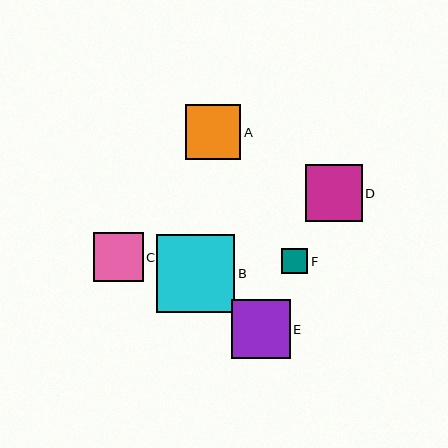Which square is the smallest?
Square F is the smallest with a size of approximately 26 pixels.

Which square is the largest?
Square B is the largest with a size of approximately 78 pixels.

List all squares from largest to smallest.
From largest to smallest: B, E, D, A, C, F.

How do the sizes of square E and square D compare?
Square E and square D are approximately the same size.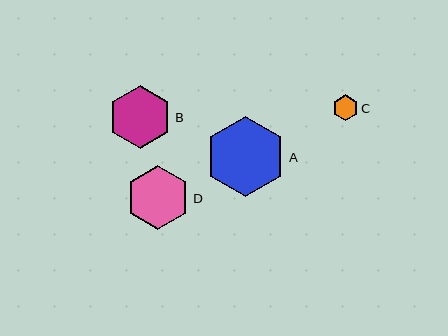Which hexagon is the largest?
Hexagon A is the largest with a size of approximately 81 pixels.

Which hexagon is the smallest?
Hexagon C is the smallest with a size of approximately 26 pixels.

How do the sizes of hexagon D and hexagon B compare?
Hexagon D and hexagon B are approximately the same size.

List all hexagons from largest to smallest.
From largest to smallest: A, D, B, C.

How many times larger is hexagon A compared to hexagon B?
Hexagon A is approximately 1.3 times the size of hexagon B.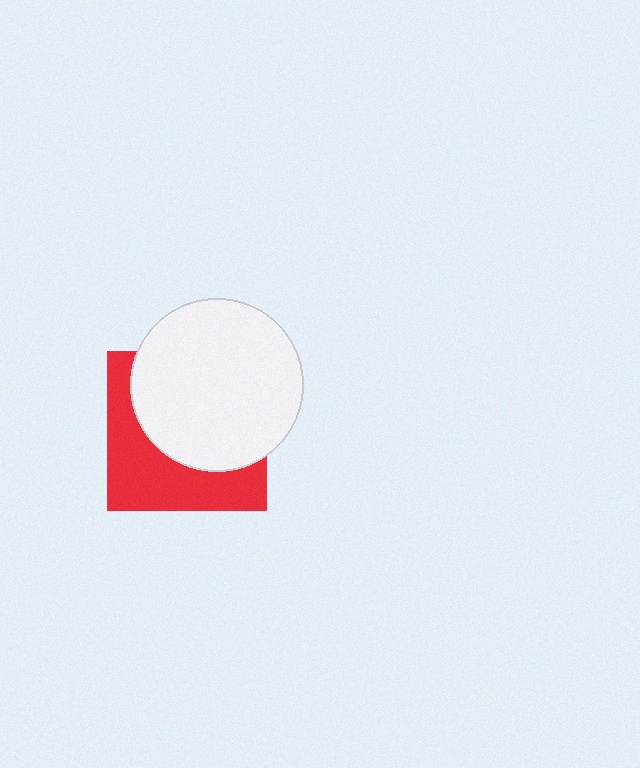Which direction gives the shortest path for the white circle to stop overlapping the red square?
Moving up gives the shortest separation.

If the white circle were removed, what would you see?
You would see the complete red square.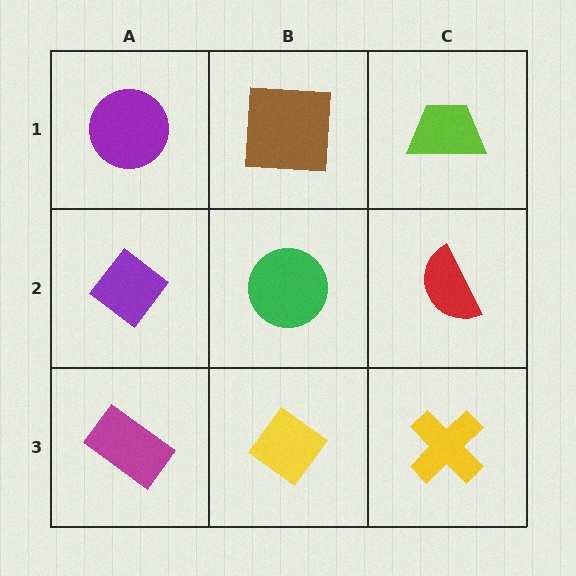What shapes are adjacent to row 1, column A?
A purple diamond (row 2, column A), a brown square (row 1, column B).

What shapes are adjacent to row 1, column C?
A red semicircle (row 2, column C), a brown square (row 1, column B).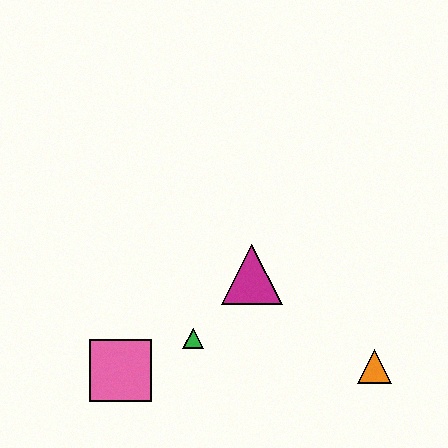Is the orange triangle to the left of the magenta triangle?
No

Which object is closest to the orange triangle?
The magenta triangle is closest to the orange triangle.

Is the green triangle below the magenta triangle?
Yes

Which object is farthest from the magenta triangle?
The pink square is farthest from the magenta triangle.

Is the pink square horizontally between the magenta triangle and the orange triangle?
No